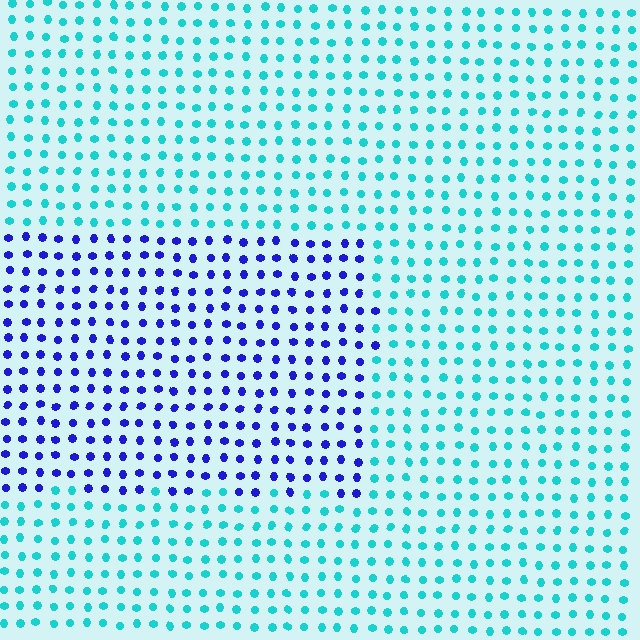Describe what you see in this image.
The image is filled with small cyan elements in a uniform arrangement. A rectangle-shaped region is visible where the elements are tinted to a slightly different hue, forming a subtle color boundary.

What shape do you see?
I see a rectangle.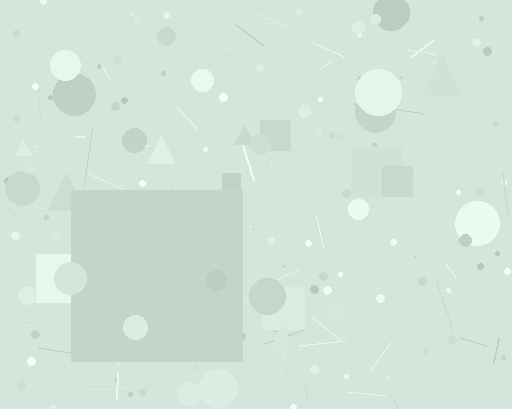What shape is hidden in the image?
A square is hidden in the image.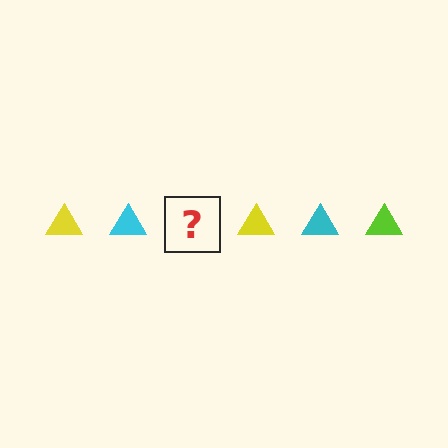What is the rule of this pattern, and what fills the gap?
The rule is that the pattern cycles through yellow, cyan, lime triangles. The gap should be filled with a lime triangle.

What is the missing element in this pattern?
The missing element is a lime triangle.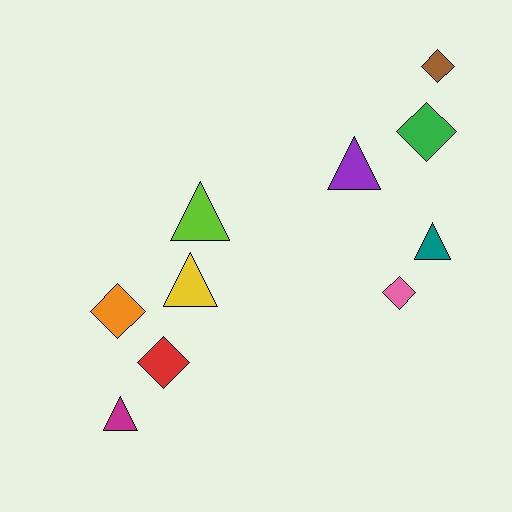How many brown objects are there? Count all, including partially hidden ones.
There is 1 brown object.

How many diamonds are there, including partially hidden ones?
There are 5 diamonds.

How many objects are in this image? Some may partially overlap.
There are 10 objects.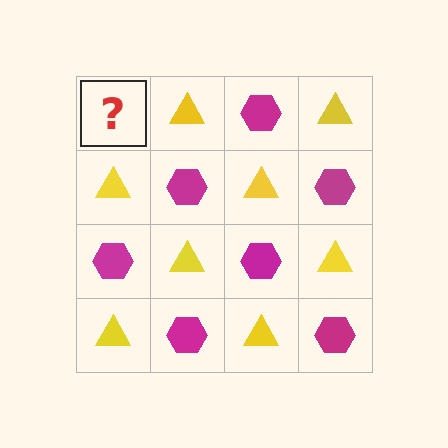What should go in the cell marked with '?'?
The missing cell should contain a magenta hexagon.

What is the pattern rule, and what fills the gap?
The rule is that it alternates magenta hexagon and yellow triangle in a checkerboard pattern. The gap should be filled with a magenta hexagon.